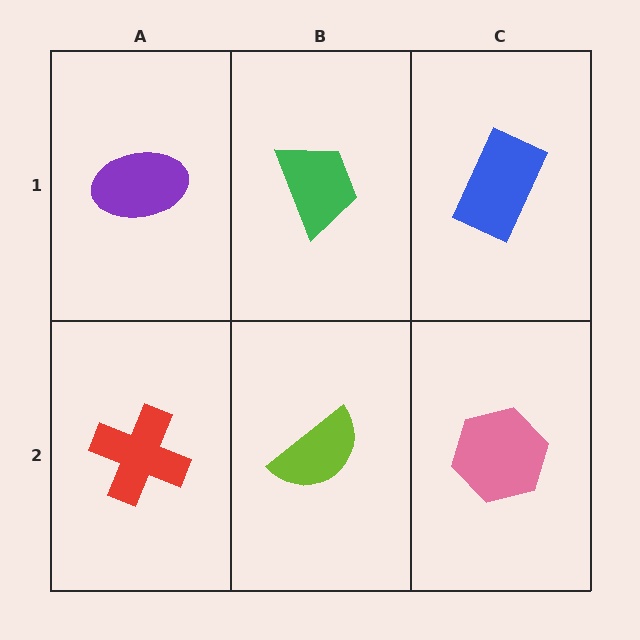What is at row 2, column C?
A pink hexagon.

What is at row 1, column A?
A purple ellipse.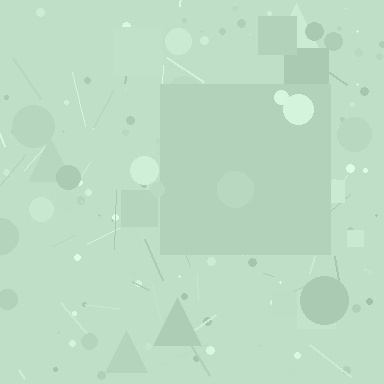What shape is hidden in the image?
A square is hidden in the image.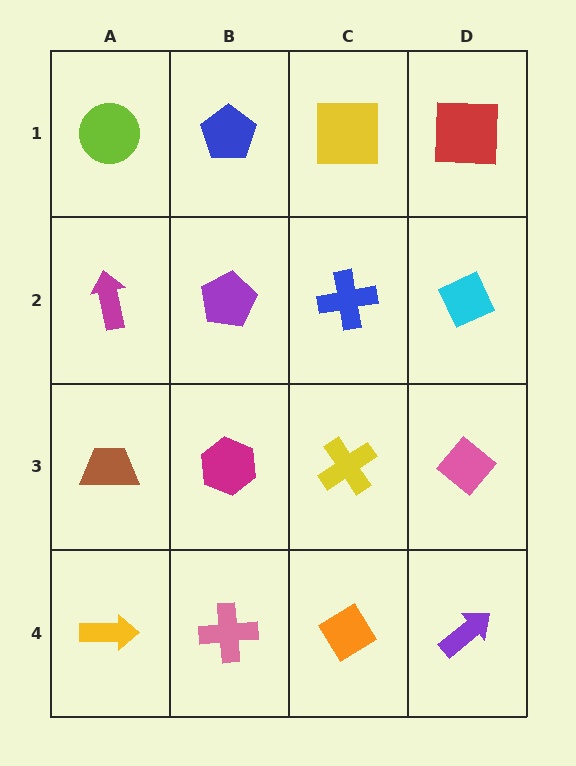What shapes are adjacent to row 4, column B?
A magenta hexagon (row 3, column B), a yellow arrow (row 4, column A), an orange diamond (row 4, column C).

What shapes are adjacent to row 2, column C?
A yellow square (row 1, column C), a yellow cross (row 3, column C), a purple pentagon (row 2, column B), a cyan diamond (row 2, column D).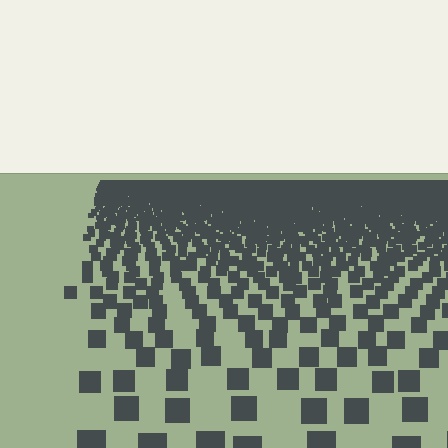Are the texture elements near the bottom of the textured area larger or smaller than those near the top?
Larger. Near the bottom, elements are closer to the viewer and appear at a bigger on-screen size.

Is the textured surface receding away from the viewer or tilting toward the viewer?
The surface is receding away from the viewer. Texture elements get smaller and denser toward the top.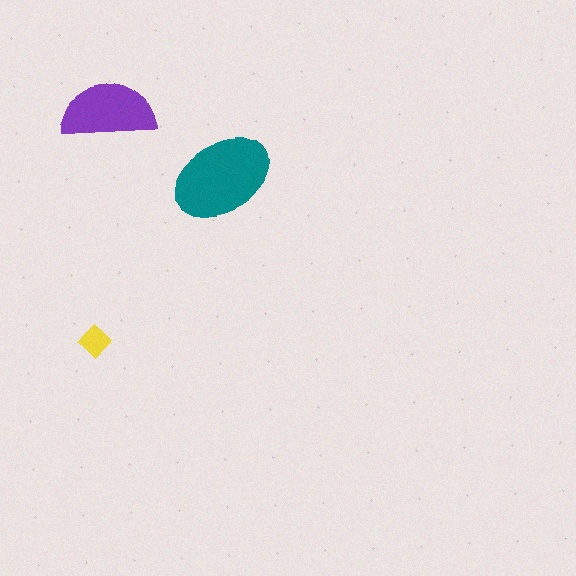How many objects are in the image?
There are 3 objects in the image.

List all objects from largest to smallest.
The teal ellipse, the purple semicircle, the yellow diamond.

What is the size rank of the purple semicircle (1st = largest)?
2nd.